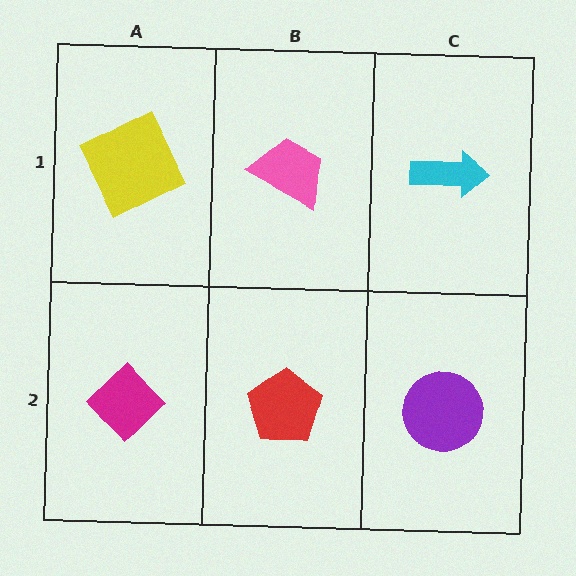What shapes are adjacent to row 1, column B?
A red pentagon (row 2, column B), a yellow square (row 1, column A), a cyan arrow (row 1, column C).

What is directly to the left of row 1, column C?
A pink trapezoid.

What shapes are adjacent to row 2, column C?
A cyan arrow (row 1, column C), a red pentagon (row 2, column B).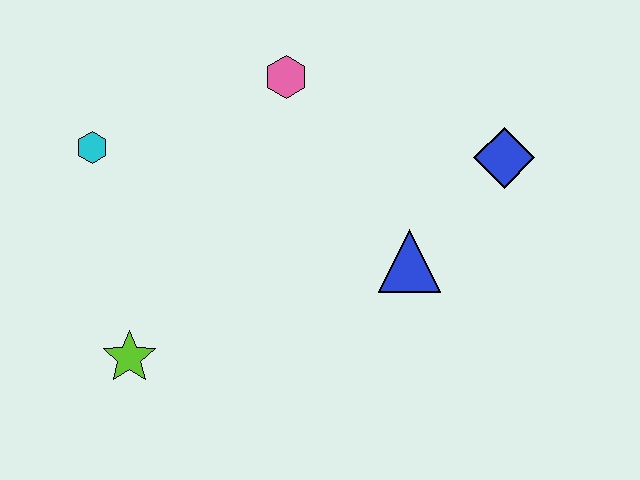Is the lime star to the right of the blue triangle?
No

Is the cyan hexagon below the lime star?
No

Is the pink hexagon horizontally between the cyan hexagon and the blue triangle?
Yes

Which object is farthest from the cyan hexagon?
The blue diamond is farthest from the cyan hexagon.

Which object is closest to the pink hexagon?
The cyan hexagon is closest to the pink hexagon.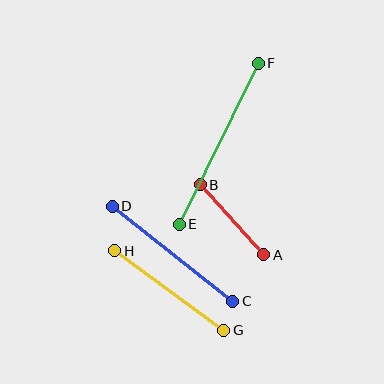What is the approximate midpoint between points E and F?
The midpoint is at approximately (219, 144) pixels.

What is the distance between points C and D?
The distance is approximately 154 pixels.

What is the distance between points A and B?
The distance is approximately 94 pixels.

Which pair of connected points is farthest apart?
Points E and F are farthest apart.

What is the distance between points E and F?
The distance is approximately 179 pixels.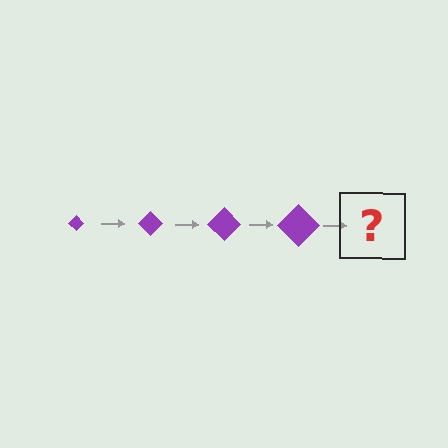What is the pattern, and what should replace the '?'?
The pattern is that the diamond gets progressively larger each step. The '?' should be a purple diamond, larger than the previous one.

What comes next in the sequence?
The next element should be a purple diamond, larger than the previous one.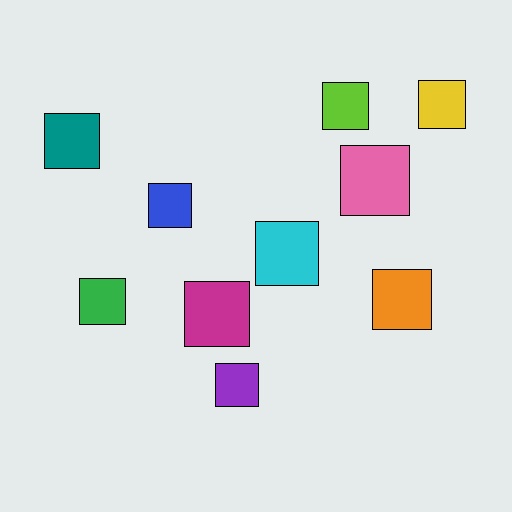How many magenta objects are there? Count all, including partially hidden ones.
There is 1 magenta object.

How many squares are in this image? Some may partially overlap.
There are 10 squares.